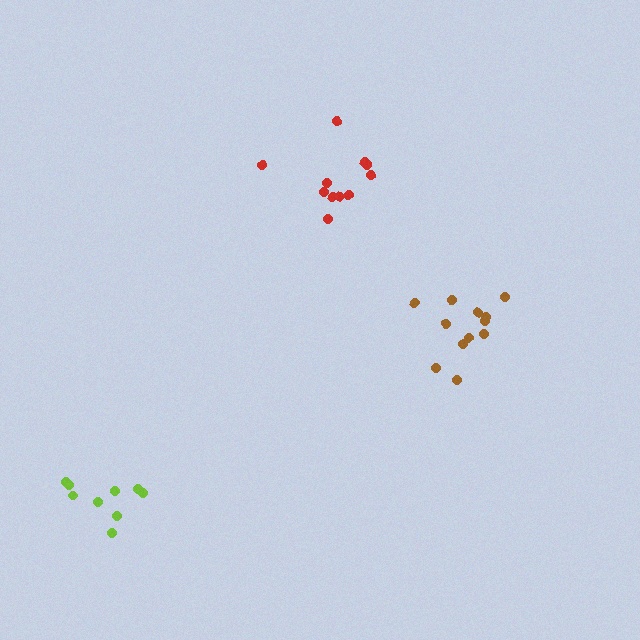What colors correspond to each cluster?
The clusters are colored: lime, red, brown.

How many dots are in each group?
Group 1: 9 dots, Group 2: 11 dots, Group 3: 12 dots (32 total).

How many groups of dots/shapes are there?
There are 3 groups.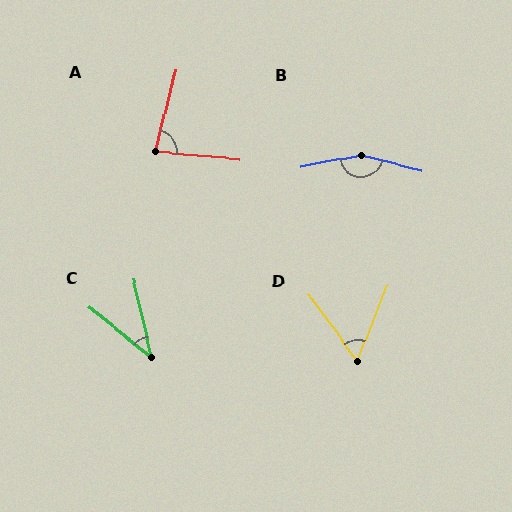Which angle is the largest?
B, at approximately 155 degrees.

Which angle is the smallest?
C, at approximately 38 degrees.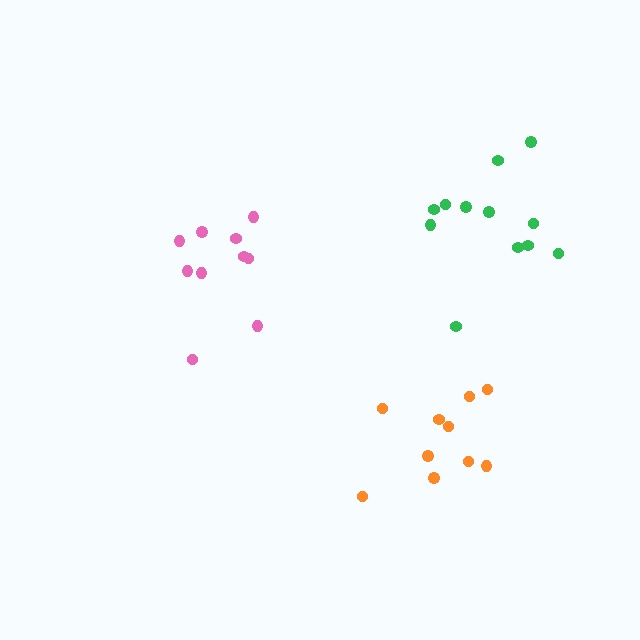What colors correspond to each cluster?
The clusters are colored: green, pink, orange.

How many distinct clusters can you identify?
There are 3 distinct clusters.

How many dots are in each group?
Group 1: 12 dots, Group 2: 10 dots, Group 3: 10 dots (32 total).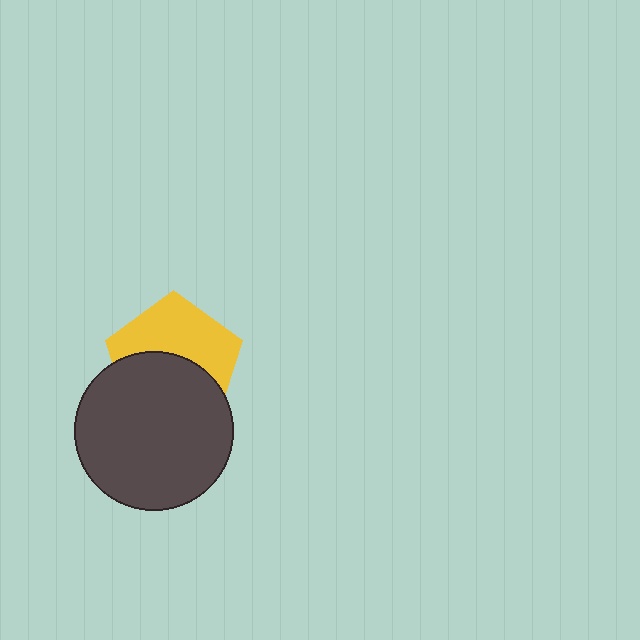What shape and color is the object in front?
The object in front is a dark gray circle.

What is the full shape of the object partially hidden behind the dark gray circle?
The partially hidden object is a yellow pentagon.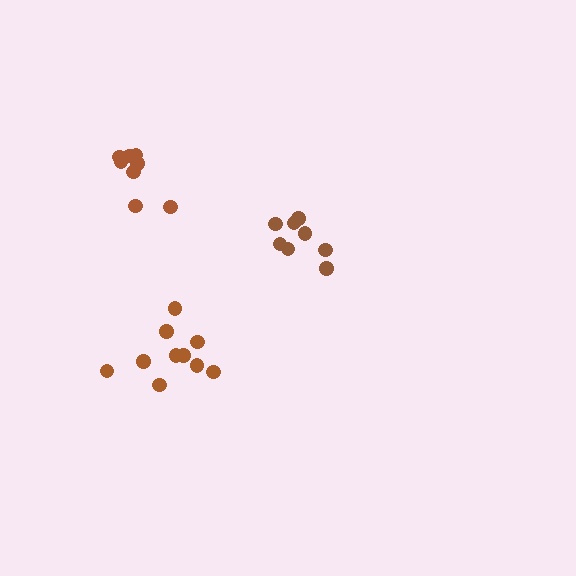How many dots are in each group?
Group 1: 8 dots, Group 2: 10 dots, Group 3: 8 dots (26 total).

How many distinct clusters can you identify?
There are 3 distinct clusters.